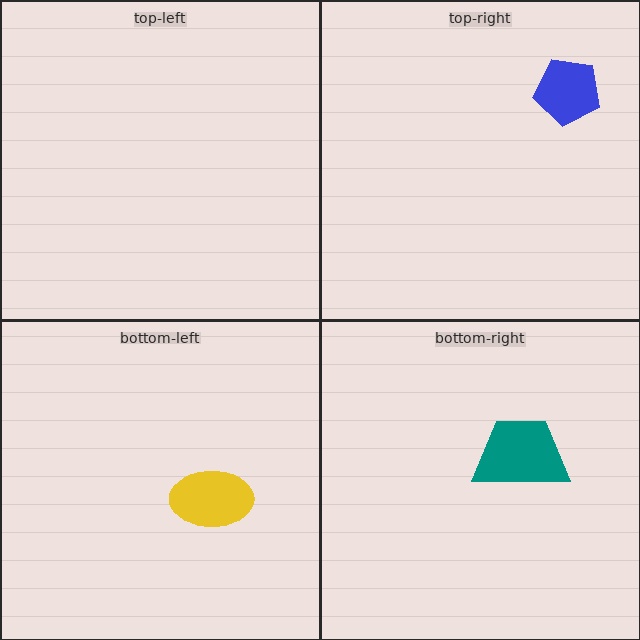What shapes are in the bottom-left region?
The yellow ellipse.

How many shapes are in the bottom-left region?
1.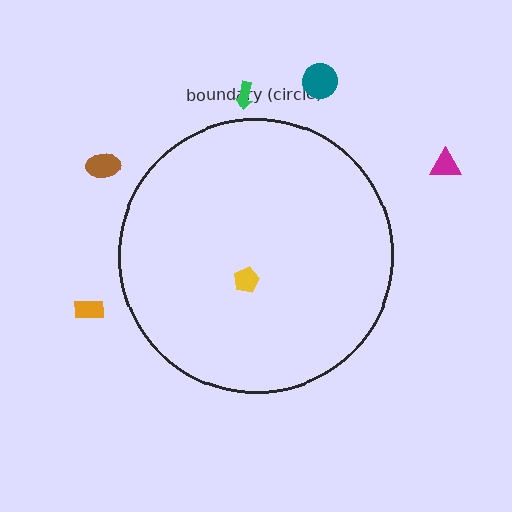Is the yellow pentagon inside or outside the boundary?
Inside.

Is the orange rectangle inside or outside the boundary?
Outside.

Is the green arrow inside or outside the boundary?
Outside.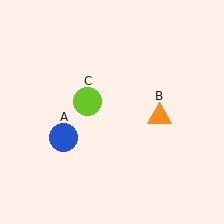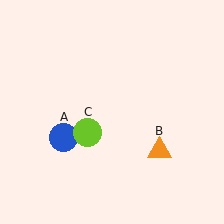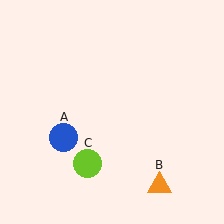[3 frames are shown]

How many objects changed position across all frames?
2 objects changed position: orange triangle (object B), lime circle (object C).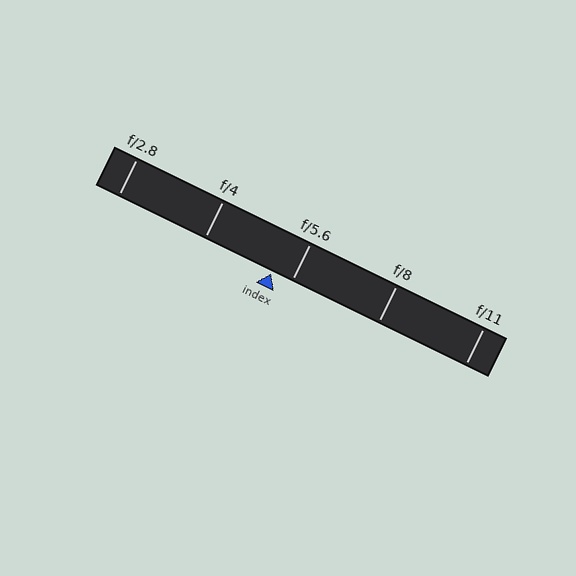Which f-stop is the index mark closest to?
The index mark is closest to f/5.6.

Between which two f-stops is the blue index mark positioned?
The index mark is between f/4 and f/5.6.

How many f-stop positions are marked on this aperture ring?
There are 5 f-stop positions marked.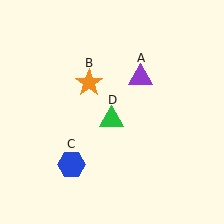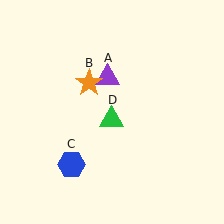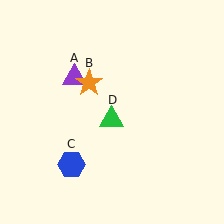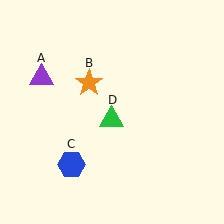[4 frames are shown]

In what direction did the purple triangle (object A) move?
The purple triangle (object A) moved left.